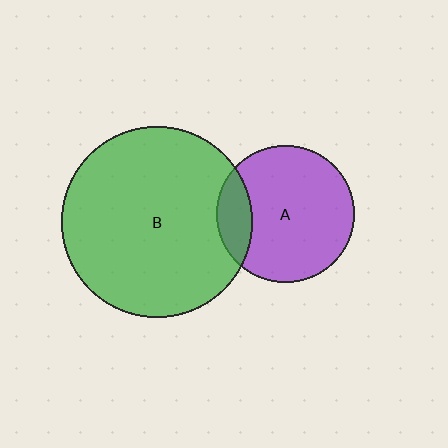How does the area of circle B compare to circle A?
Approximately 1.9 times.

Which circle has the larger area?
Circle B (green).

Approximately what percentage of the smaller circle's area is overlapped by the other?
Approximately 15%.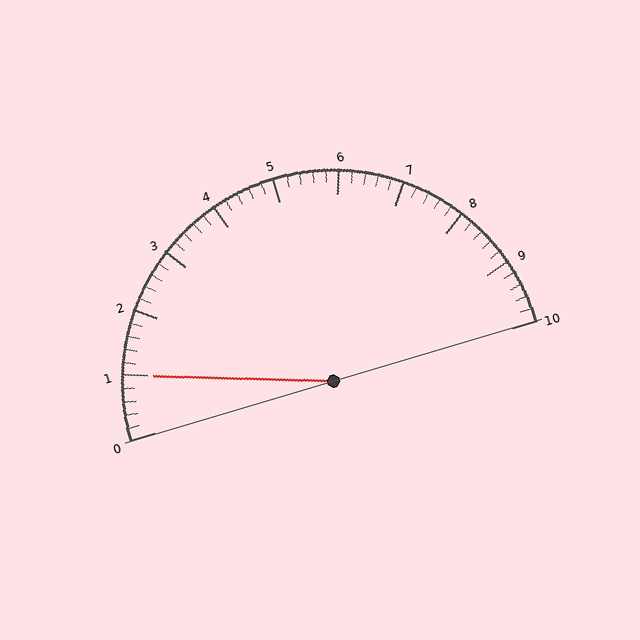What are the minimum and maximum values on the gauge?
The gauge ranges from 0 to 10.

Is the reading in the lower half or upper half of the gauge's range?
The reading is in the lower half of the range (0 to 10).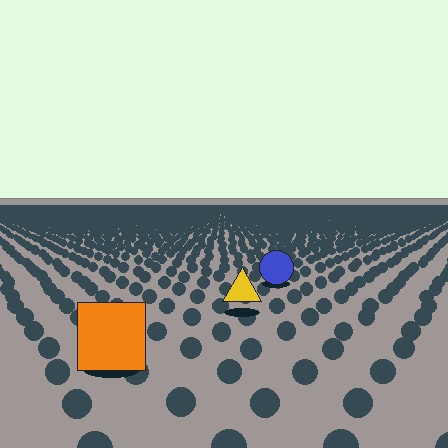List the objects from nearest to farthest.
From nearest to farthest: the orange square, the yellow triangle, the blue circle.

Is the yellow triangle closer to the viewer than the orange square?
No. The orange square is closer — you can tell from the texture gradient: the ground texture is coarser near it.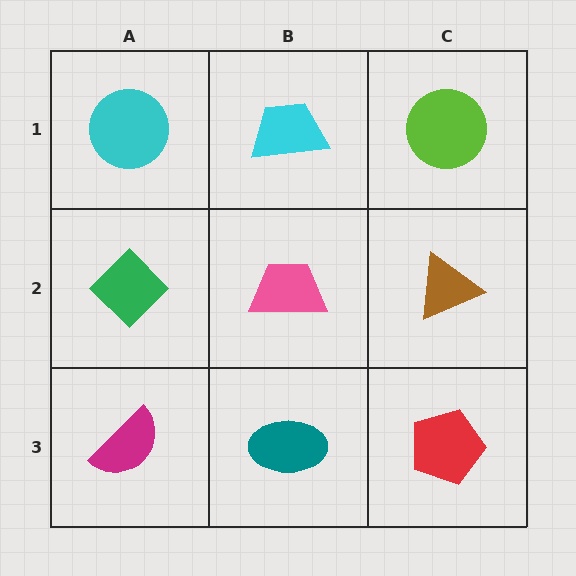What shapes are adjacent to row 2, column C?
A lime circle (row 1, column C), a red pentagon (row 3, column C), a pink trapezoid (row 2, column B).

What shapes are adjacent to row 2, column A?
A cyan circle (row 1, column A), a magenta semicircle (row 3, column A), a pink trapezoid (row 2, column B).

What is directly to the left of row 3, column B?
A magenta semicircle.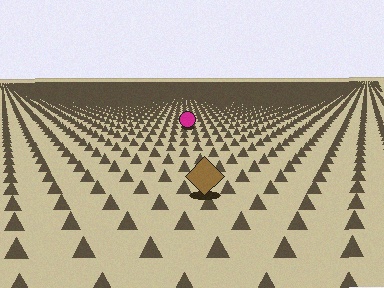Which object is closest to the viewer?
The brown diamond is closest. The texture marks near it are larger and more spread out.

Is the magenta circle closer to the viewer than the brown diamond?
No. The brown diamond is closer — you can tell from the texture gradient: the ground texture is coarser near it.